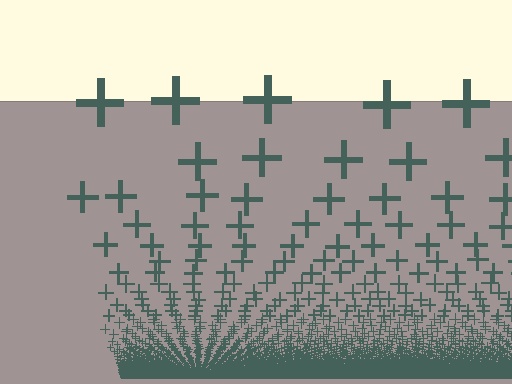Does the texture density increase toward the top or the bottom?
Density increases toward the bottom.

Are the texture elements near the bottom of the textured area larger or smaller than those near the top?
Smaller. The gradient is inverted — elements near the bottom are smaller and denser.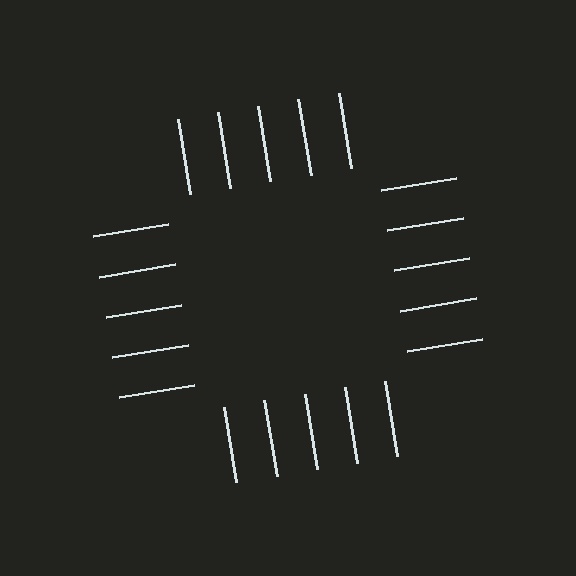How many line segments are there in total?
20 — 5 along each of the 4 edges.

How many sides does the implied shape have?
4 sides — the line-ends trace a square.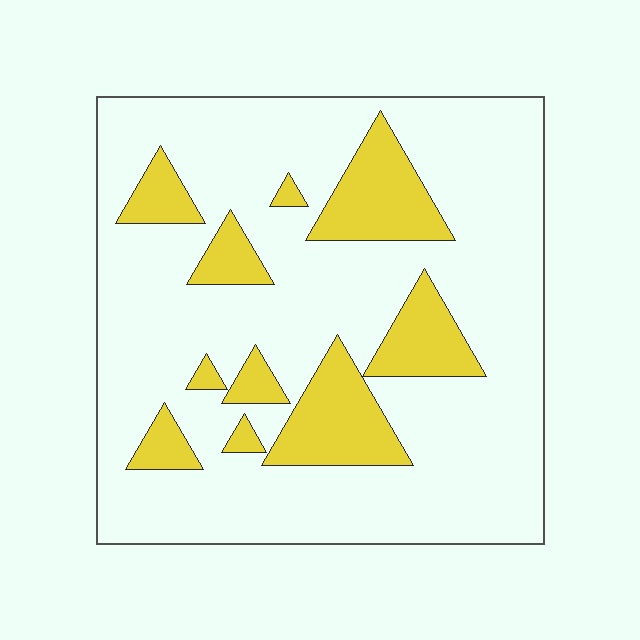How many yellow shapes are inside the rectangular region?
10.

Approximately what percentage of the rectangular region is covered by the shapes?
Approximately 20%.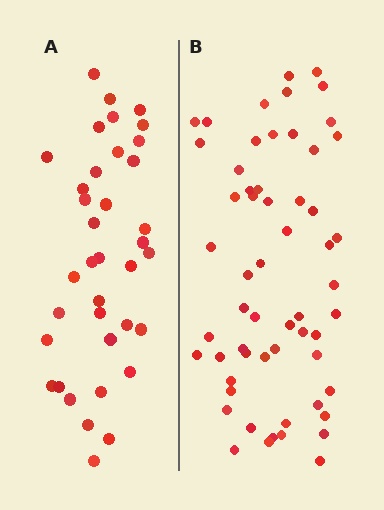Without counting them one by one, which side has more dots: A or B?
Region B (the right region) has more dots.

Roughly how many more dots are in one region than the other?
Region B has approximately 20 more dots than region A.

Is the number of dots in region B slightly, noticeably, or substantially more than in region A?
Region B has substantially more. The ratio is roughly 1.6 to 1.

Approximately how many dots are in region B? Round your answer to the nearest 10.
About 60 dots. (The exact count is 58, which rounds to 60.)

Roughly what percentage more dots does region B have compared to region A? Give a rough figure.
About 55% more.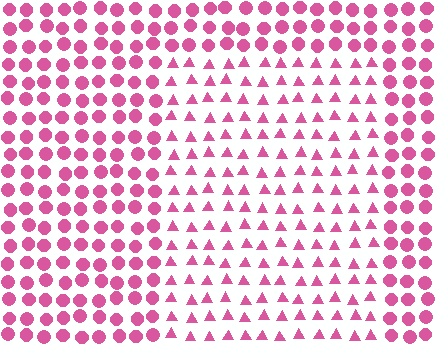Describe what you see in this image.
The image is filled with small pink elements arranged in a uniform grid. A rectangle-shaped region contains triangles, while the surrounding area contains circles. The boundary is defined purely by the change in element shape.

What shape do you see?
I see a rectangle.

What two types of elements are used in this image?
The image uses triangles inside the rectangle region and circles outside it.